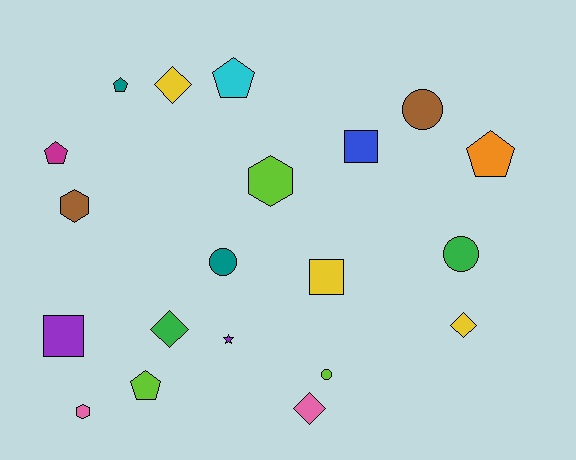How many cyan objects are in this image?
There is 1 cyan object.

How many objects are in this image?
There are 20 objects.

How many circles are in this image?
There are 4 circles.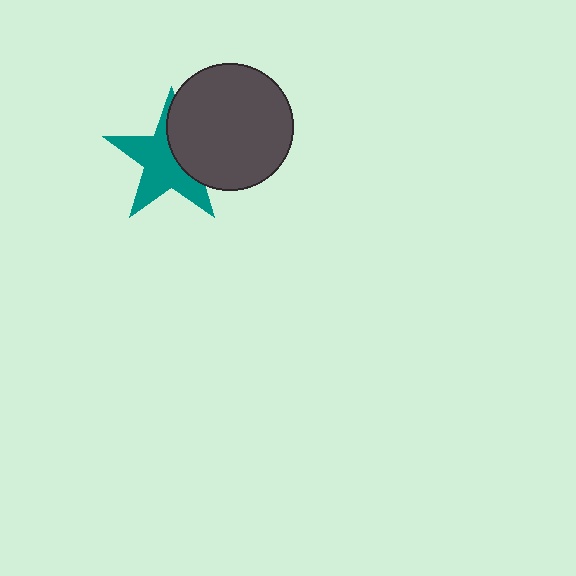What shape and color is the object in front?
The object in front is a dark gray circle.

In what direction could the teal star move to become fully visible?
The teal star could move left. That would shift it out from behind the dark gray circle entirely.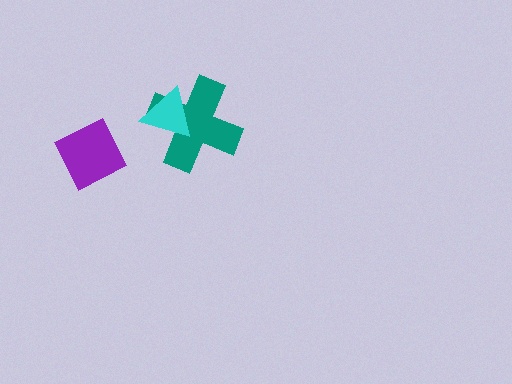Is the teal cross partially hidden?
Yes, it is partially covered by another shape.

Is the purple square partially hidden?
No, no other shape covers it.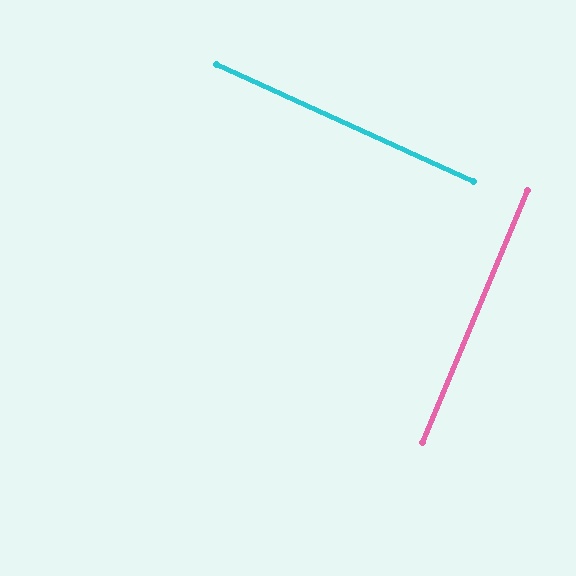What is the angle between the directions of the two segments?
Approximately 88 degrees.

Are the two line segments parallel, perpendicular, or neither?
Perpendicular — they meet at approximately 88°.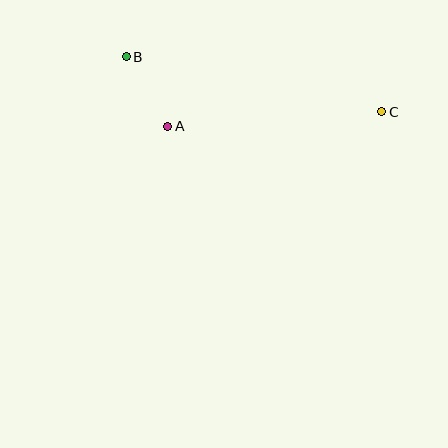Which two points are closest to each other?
Points A and B are closest to each other.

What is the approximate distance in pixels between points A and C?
The distance between A and C is approximately 214 pixels.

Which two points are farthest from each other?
Points B and C are farthest from each other.